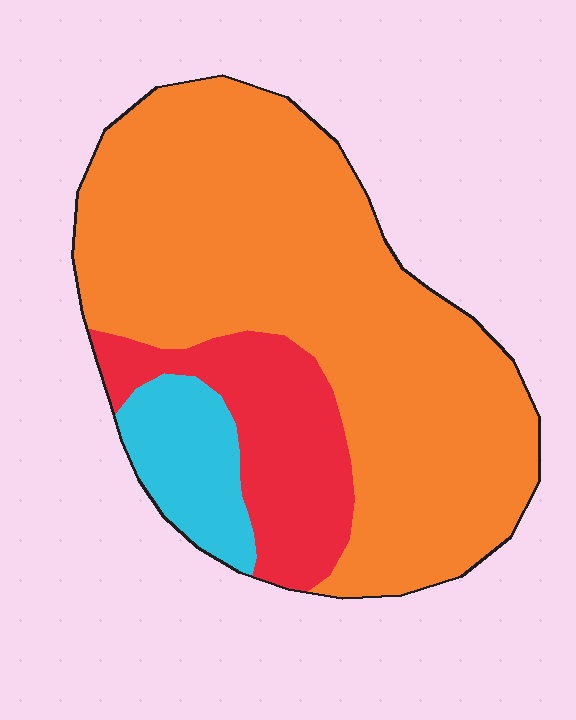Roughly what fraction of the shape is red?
Red covers around 20% of the shape.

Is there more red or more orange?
Orange.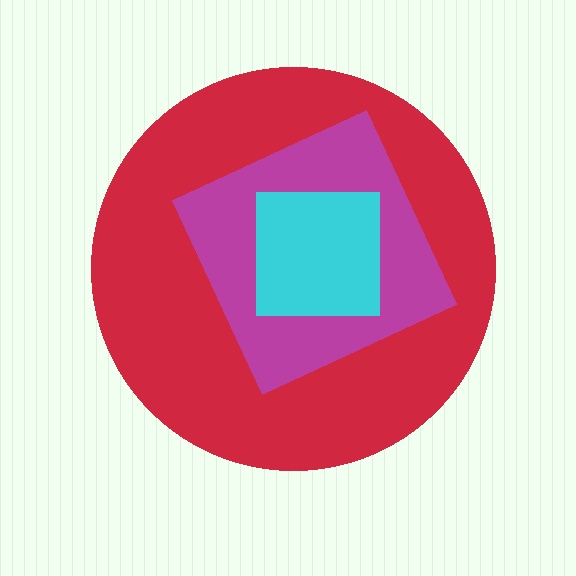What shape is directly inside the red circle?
The magenta diamond.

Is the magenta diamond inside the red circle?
Yes.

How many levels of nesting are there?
3.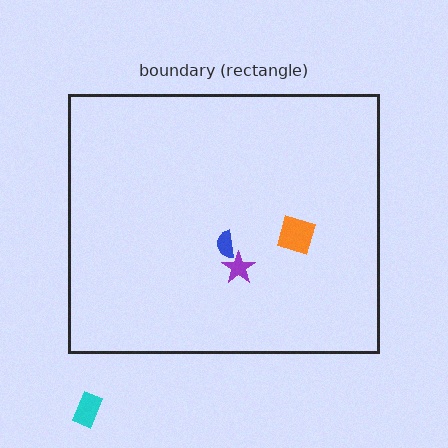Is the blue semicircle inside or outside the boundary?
Inside.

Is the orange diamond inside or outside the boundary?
Inside.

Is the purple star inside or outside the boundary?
Inside.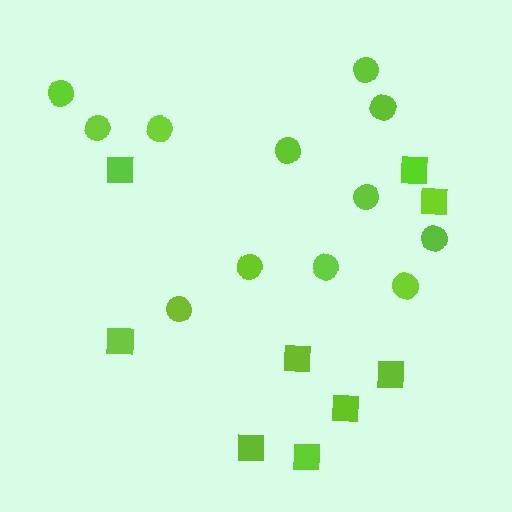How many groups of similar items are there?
There are 2 groups: one group of circles (12) and one group of squares (9).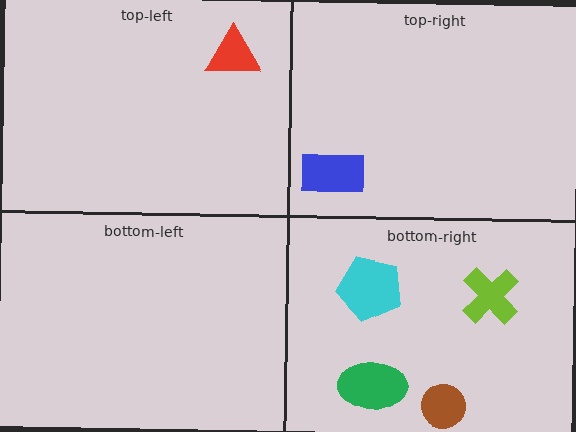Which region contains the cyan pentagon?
The bottom-right region.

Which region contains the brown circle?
The bottom-right region.